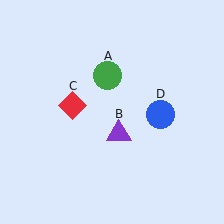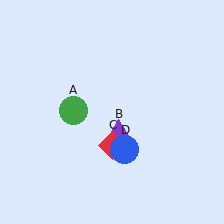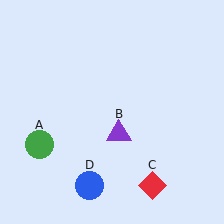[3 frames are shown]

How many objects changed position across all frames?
3 objects changed position: green circle (object A), red diamond (object C), blue circle (object D).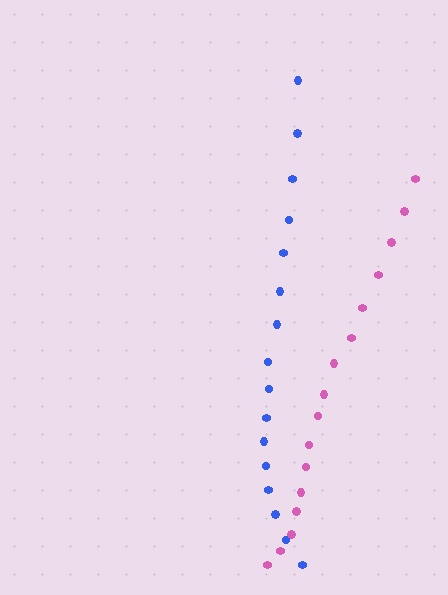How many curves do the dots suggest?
There are 2 distinct paths.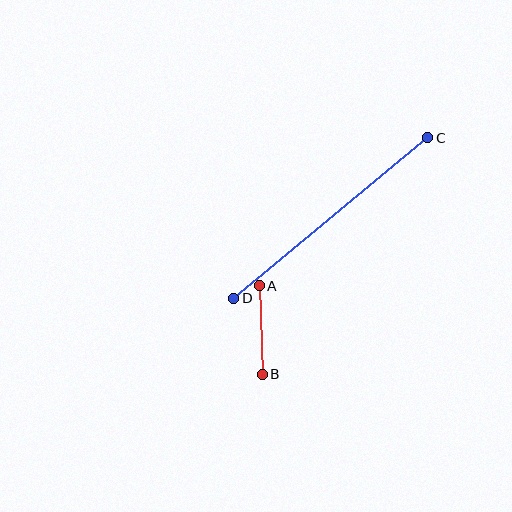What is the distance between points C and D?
The distance is approximately 251 pixels.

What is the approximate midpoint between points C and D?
The midpoint is at approximately (331, 218) pixels.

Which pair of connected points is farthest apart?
Points C and D are farthest apart.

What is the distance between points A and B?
The distance is approximately 88 pixels.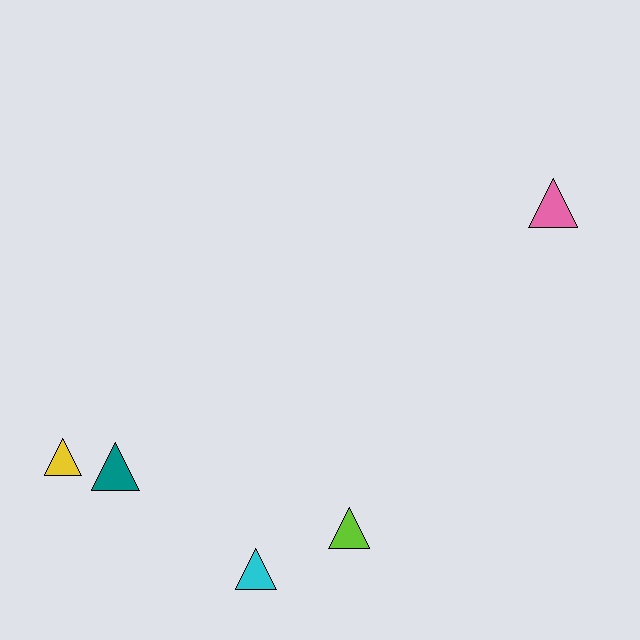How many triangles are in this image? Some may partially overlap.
There are 5 triangles.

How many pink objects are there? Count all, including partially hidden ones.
There is 1 pink object.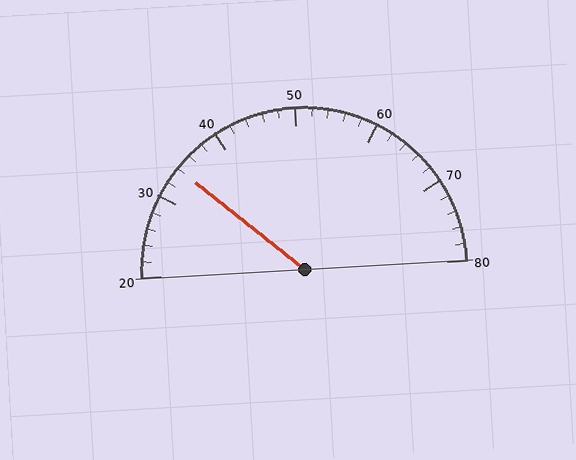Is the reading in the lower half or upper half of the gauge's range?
The reading is in the lower half of the range (20 to 80).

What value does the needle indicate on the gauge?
The needle indicates approximately 34.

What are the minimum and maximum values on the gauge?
The gauge ranges from 20 to 80.